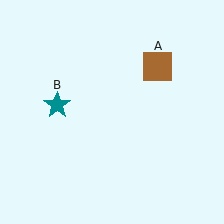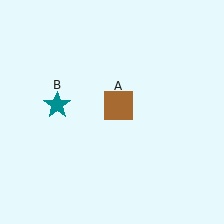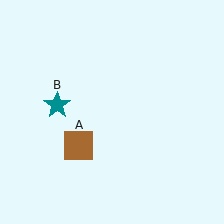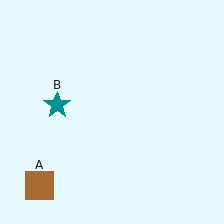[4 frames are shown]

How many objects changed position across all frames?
1 object changed position: brown square (object A).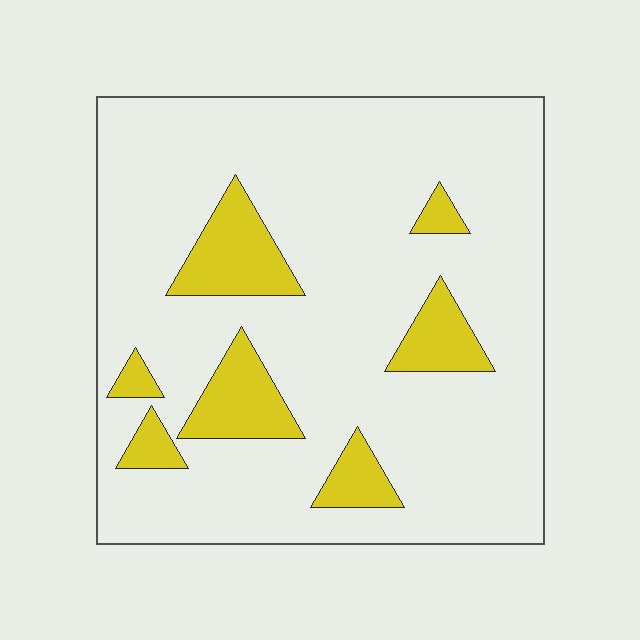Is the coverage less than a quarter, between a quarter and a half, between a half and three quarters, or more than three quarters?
Less than a quarter.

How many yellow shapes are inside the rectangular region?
7.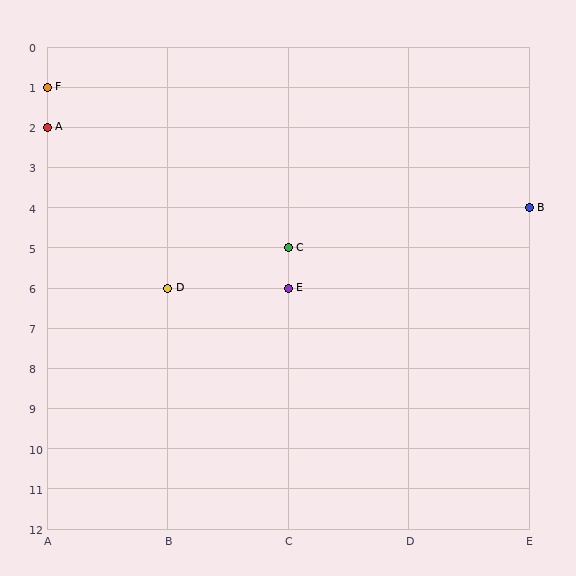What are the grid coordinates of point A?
Point A is at grid coordinates (A, 2).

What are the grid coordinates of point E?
Point E is at grid coordinates (C, 6).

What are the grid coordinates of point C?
Point C is at grid coordinates (C, 5).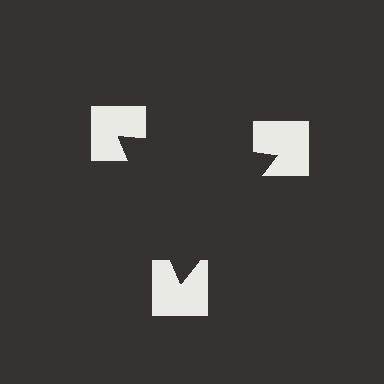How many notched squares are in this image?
There are 3 — one at each vertex of the illusory triangle.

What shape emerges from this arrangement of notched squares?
An illusory triangle — its edges are inferred from the aligned wedge cuts in the notched squares, not physically drawn.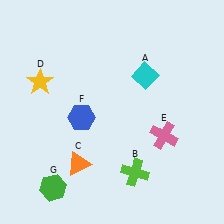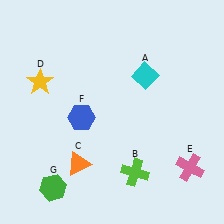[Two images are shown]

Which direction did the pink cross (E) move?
The pink cross (E) moved down.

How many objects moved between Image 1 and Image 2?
1 object moved between the two images.